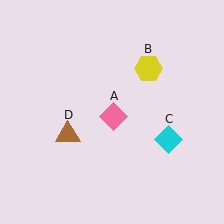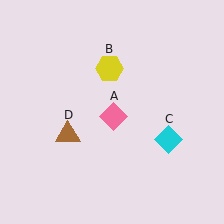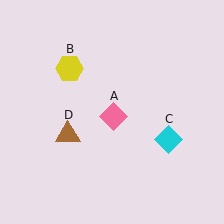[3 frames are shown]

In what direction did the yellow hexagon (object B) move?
The yellow hexagon (object B) moved left.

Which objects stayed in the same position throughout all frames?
Pink diamond (object A) and cyan diamond (object C) and brown triangle (object D) remained stationary.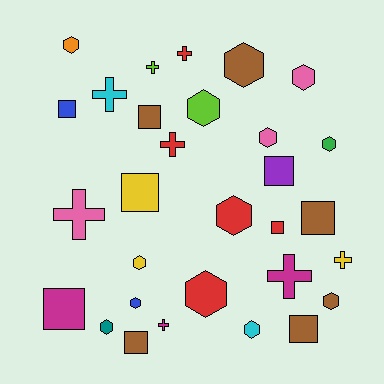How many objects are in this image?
There are 30 objects.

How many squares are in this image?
There are 9 squares.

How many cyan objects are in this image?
There are 2 cyan objects.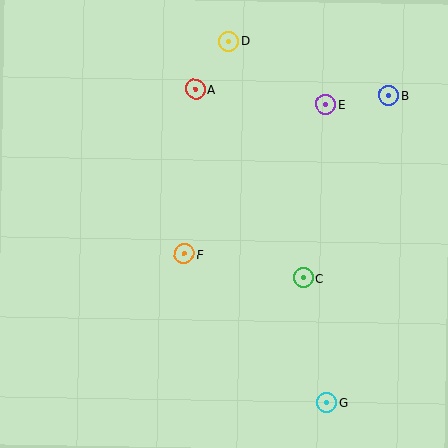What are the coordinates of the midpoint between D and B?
The midpoint between D and B is at (309, 68).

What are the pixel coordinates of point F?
Point F is at (184, 254).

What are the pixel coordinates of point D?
Point D is at (229, 41).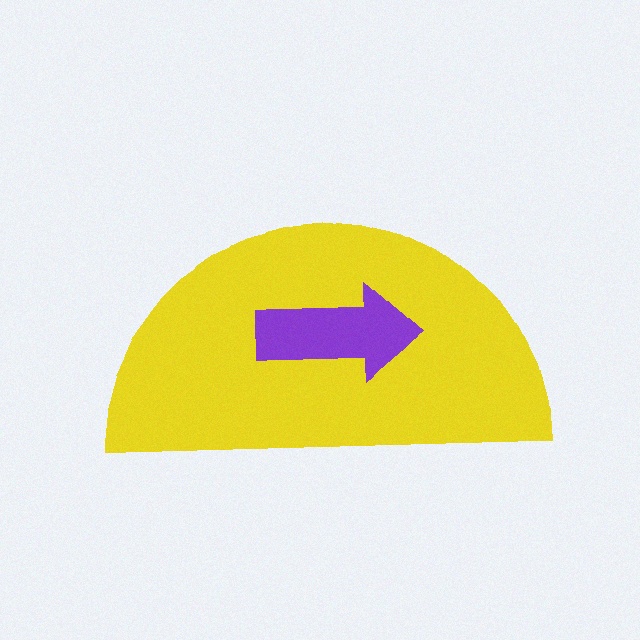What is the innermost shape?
The purple arrow.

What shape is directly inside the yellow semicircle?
The purple arrow.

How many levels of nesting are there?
2.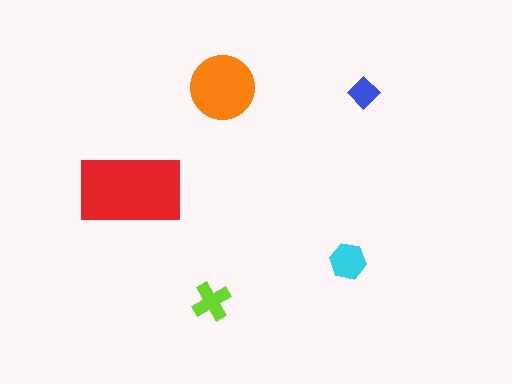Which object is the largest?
The red rectangle.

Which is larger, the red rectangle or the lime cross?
The red rectangle.